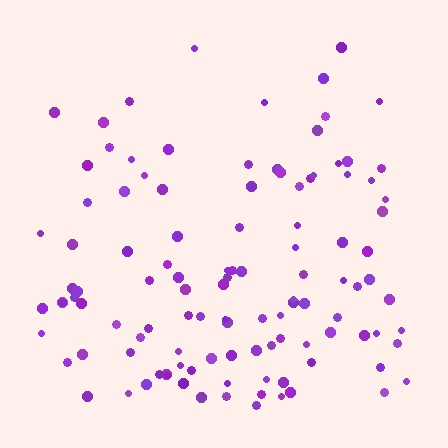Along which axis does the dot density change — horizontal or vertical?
Vertical.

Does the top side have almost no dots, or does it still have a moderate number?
Still a moderate number, just noticeably fewer than the bottom.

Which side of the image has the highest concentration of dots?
The bottom.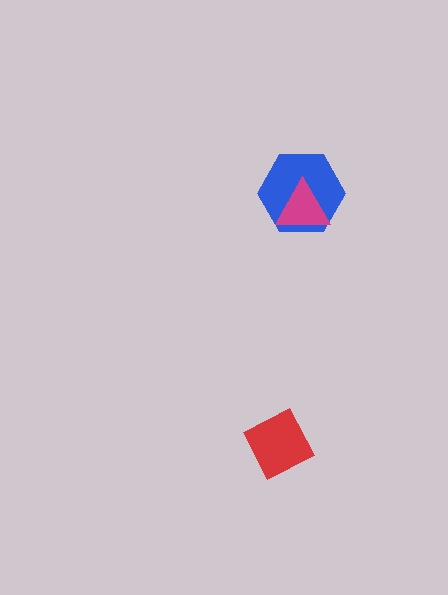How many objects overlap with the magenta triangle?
1 object overlaps with the magenta triangle.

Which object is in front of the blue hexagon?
The magenta triangle is in front of the blue hexagon.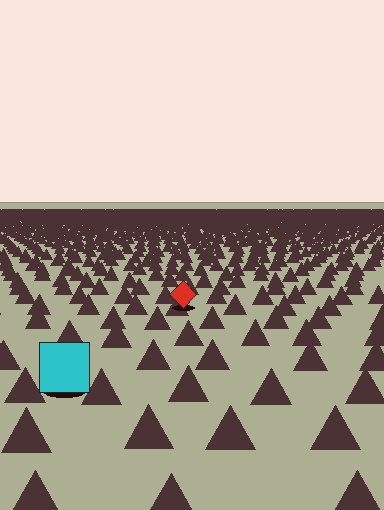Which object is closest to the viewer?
The cyan square is closest. The texture marks near it are larger and more spread out.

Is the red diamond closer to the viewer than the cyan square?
No. The cyan square is closer — you can tell from the texture gradient: the ground texture is coarser near it.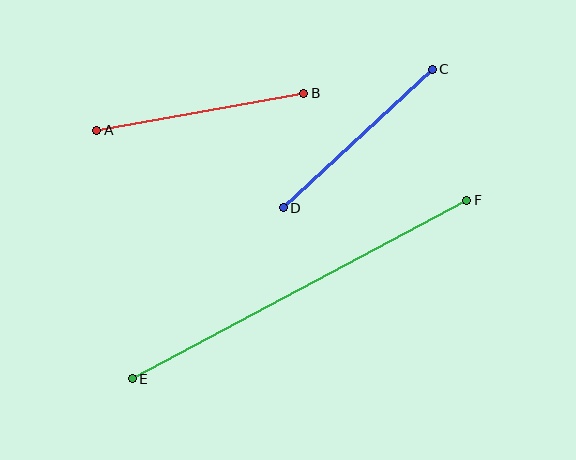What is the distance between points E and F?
The distance is approximately 379 pixels.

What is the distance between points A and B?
The distance is approximately 210 pixels.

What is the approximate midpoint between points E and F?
The midpoint is at approximately (300, 290) pixels.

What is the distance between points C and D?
The distance is approximately 203 pixels.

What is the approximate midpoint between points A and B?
The midpoint is at approximately (200, 112) pixels.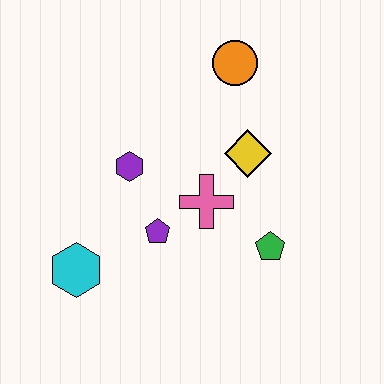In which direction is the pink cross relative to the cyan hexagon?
The pink cross is to the right of the cyan hexagon.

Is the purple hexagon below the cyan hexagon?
No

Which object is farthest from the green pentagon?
The cyan hexagon is farthest from the green pentagon.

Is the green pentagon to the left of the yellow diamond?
No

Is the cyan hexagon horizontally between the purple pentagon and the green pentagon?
No